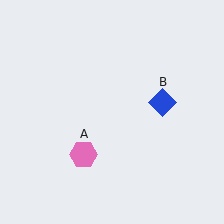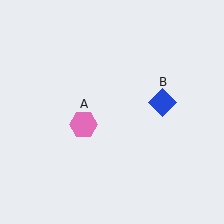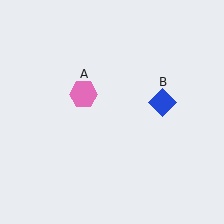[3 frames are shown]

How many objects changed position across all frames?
1 object changed position: pink hexagon (object A).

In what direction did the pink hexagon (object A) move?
The pink hexagon (object A) moved up.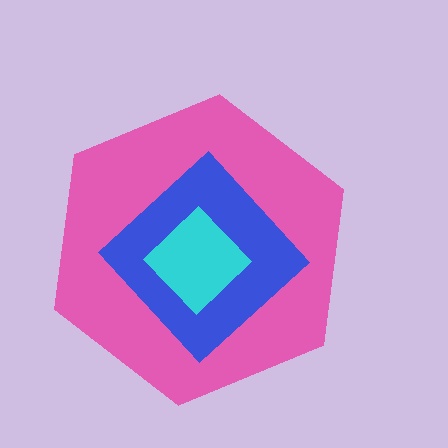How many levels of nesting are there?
3.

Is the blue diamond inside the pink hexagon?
Yes.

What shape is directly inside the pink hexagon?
The blue diamond.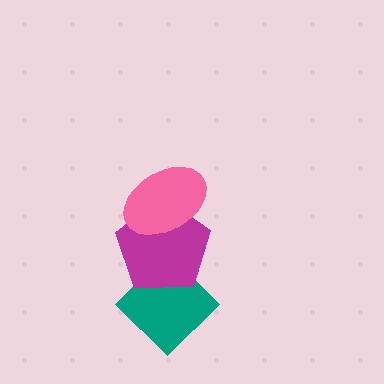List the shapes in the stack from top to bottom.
From top to bottom: the pink ellipse, the magenta pentagon, the teal diamond.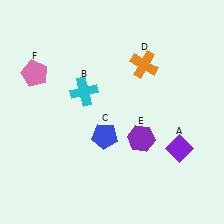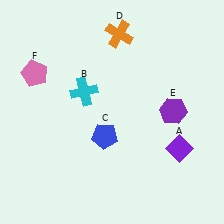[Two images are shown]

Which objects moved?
The objects that moved are: the orange cross (D), the purple hexagon (E).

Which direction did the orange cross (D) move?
The orange cross (D) moved up.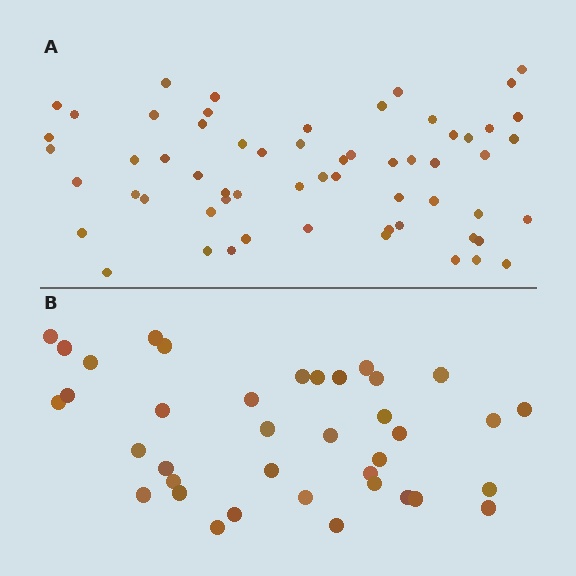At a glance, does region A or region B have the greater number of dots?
Region A (the top region) has more dots.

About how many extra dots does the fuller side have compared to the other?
Region A has approximately 20 more dots than region B.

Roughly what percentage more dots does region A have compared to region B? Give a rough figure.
About 60% more.